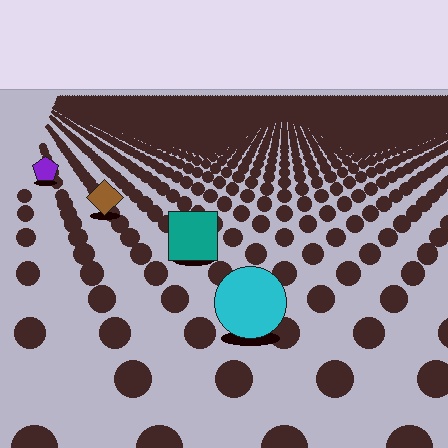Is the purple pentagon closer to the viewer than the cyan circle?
No. The cyan circle is closer — you can tell from the texture gradient: the ground texture is coarser near it.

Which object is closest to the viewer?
The cyan circle is closest. The texture marks near it are larger and more spread out.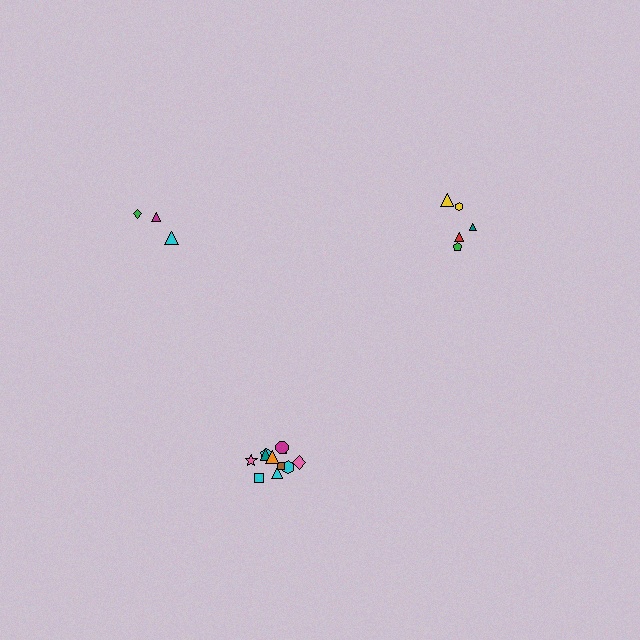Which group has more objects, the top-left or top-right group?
The top-right group.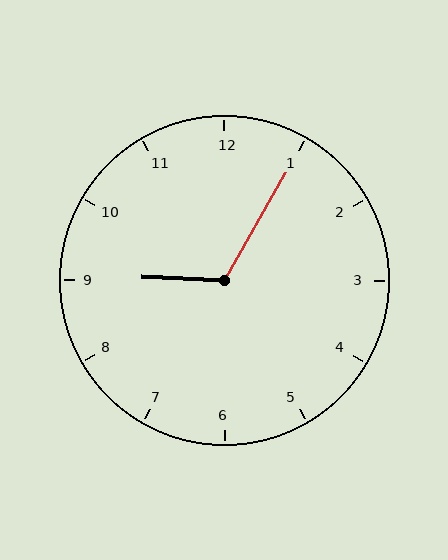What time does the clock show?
9:05.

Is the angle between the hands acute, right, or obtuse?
It is obtuse.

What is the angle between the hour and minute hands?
Approximately 118 degrees.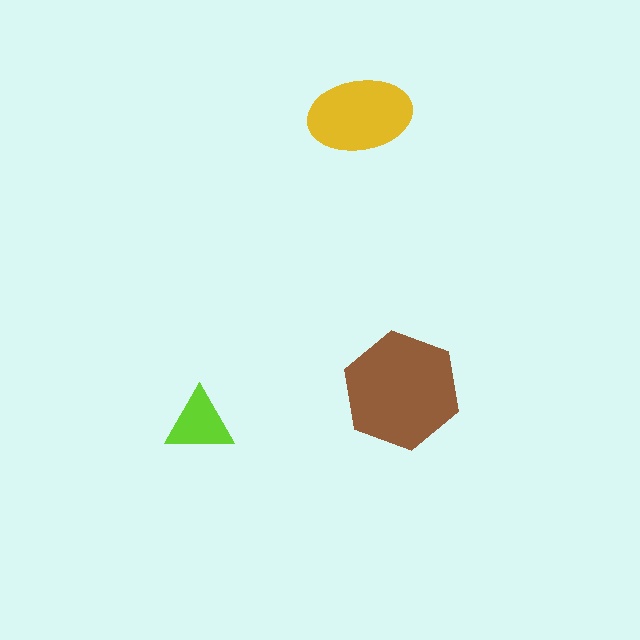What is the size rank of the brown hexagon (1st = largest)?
1st.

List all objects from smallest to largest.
The lime triangle, the yellow ellipse, the brown hexagon.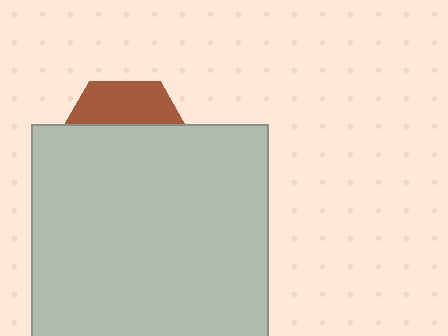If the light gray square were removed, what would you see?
You would see the complete brown hexagon.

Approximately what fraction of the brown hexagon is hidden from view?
Roughly 70% of the brown hexagon is hidden behind the light gray square.